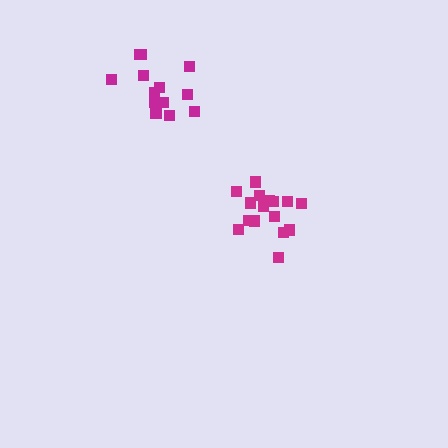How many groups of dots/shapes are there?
There are 2 groups.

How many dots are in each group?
Group 1: 14 dots, Group 2: 17 dots (31 total).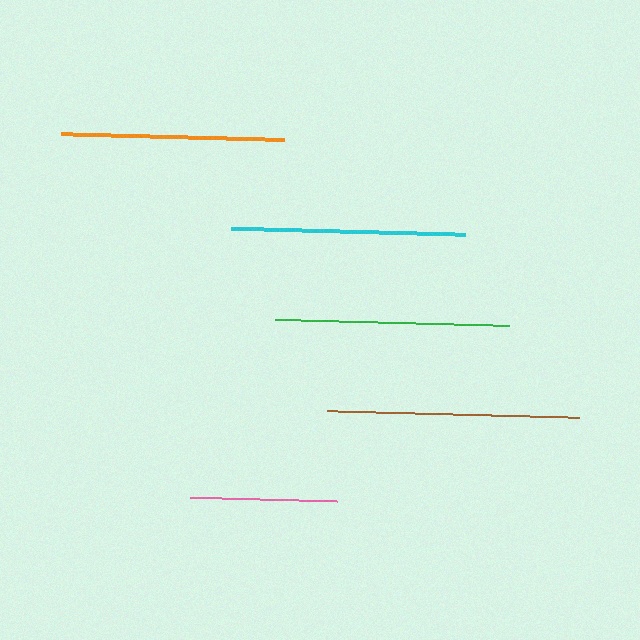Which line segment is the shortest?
The pink line is the shortest at approximately 148 pixels.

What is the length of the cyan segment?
The cyan segment is approximately 235 pixels long.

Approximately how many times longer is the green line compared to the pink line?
The green line is approximately 1.6 times the length of the pink line.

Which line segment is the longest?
The brown line is the longest at approximately 252 pixels.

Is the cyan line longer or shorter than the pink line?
The cyan line is longer than the pink line.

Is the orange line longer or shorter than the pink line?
The orange line is longer than the pink line.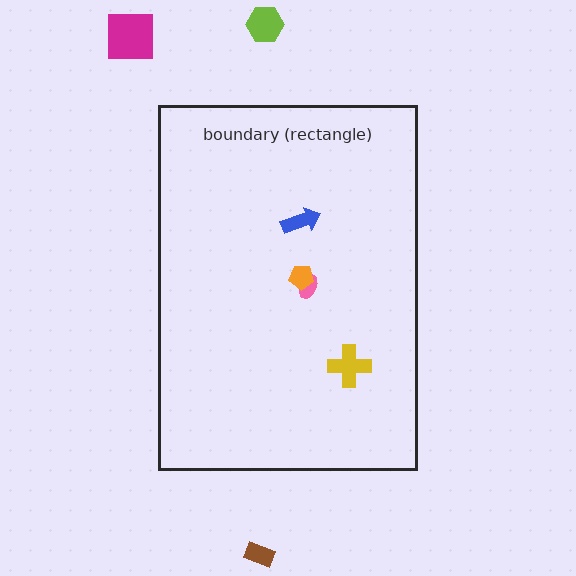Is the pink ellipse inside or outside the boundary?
Inside.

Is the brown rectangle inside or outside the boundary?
Outside.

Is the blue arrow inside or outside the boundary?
Inside.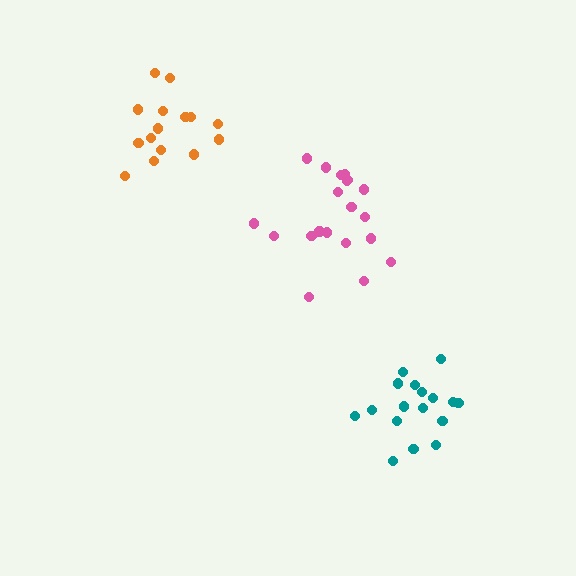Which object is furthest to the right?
The teal cluster is rightmost.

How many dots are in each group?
Group 1: 21 dots, Group 2: 17 dots, Group 3: 15 dots (53 total).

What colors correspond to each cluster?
The clusters are colored: pink, teal, orange.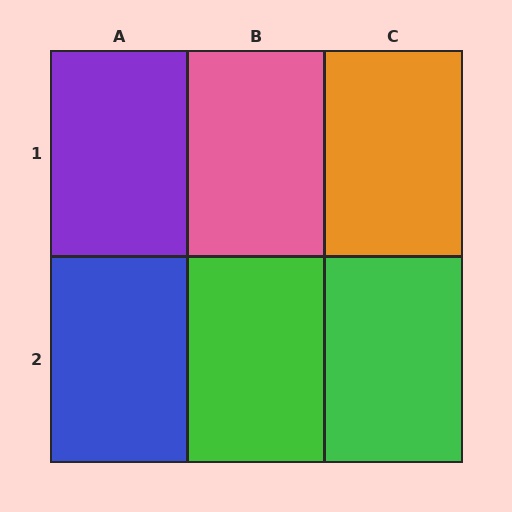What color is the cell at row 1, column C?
Orange.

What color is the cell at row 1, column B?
Pink.